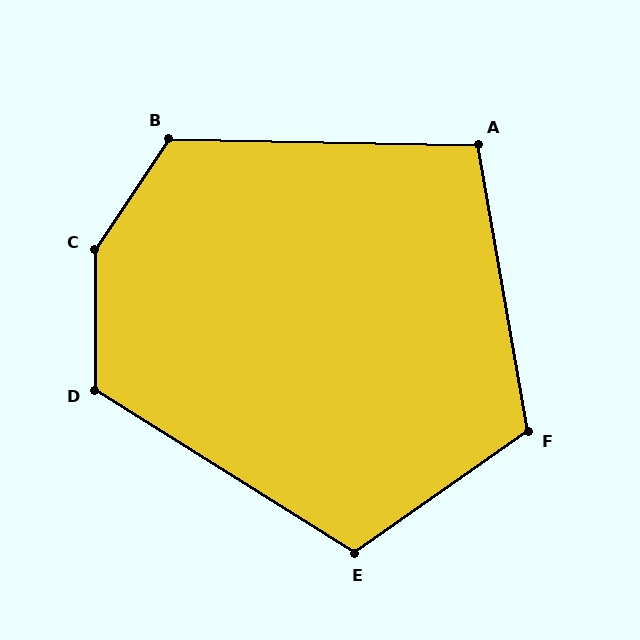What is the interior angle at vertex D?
Approximately 122 degrees (obtuse).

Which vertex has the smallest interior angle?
A, at approximately 101 degrees.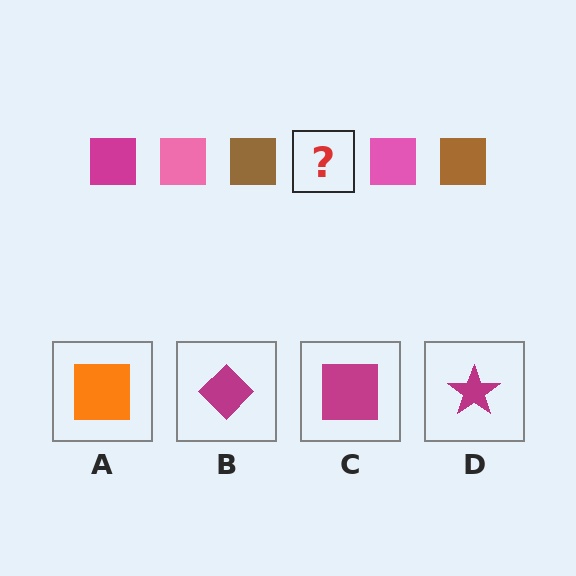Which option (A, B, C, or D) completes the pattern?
C.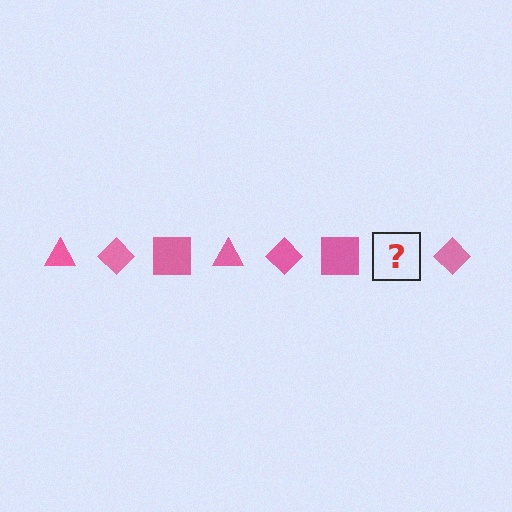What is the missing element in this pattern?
The missing element is a pink triangle.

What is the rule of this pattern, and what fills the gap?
The rule is that the pattern cycles through triangle, diamond, square shapes in pink. The gap should be filled with a pink triangle.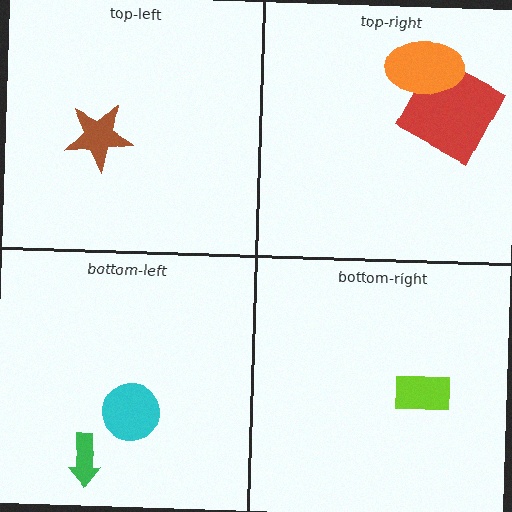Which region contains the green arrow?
The bottom-left region.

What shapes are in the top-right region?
The red square, the orange ellipse.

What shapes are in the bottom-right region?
The lime rectangle.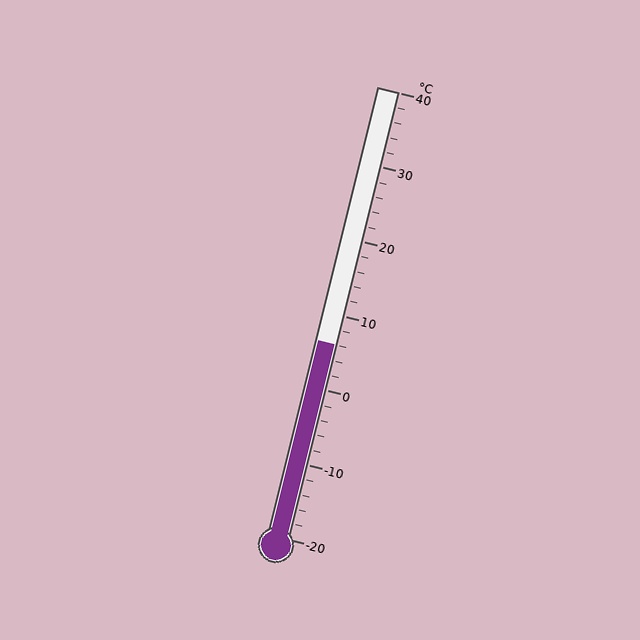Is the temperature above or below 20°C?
The temperature is below 20°C.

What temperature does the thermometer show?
The thermometer shows approximately 6°C.